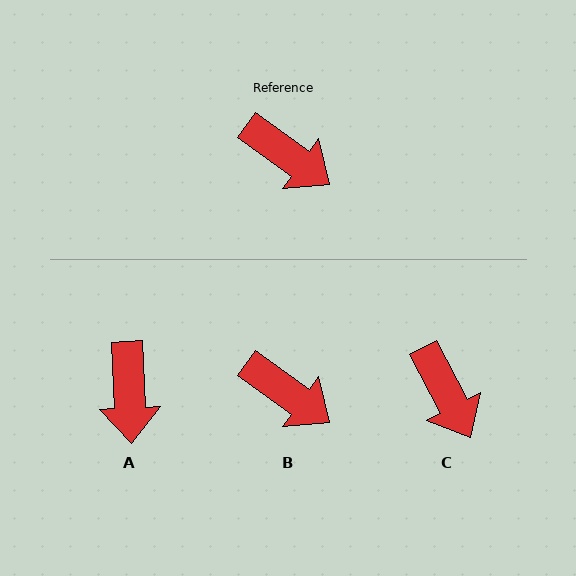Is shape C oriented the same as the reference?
No, it is off by about 27 degrees.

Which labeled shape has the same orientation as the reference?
B.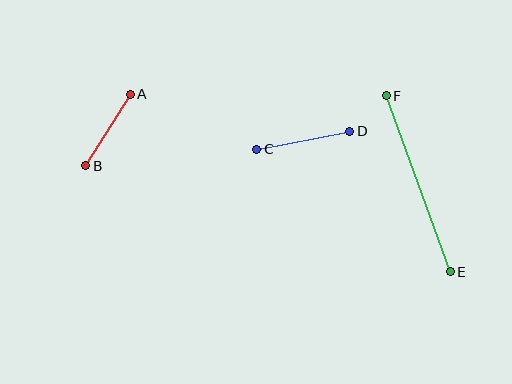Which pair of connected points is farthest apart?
Points E and F are farthest apart.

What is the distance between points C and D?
The distance is approximately 95 pixels.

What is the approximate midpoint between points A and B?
The midpoint is at approximately (108, 130) pixels.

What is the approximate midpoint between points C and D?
The midpoint is at approximately (303, 140) pixels.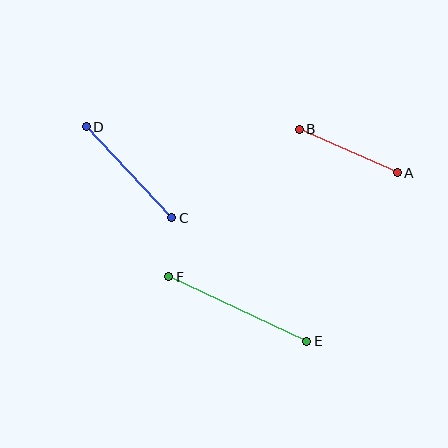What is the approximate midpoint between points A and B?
The midpoint is at approximately (348, 151) pixels.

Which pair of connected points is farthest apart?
Points E and F are farthest apart.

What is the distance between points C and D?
The distance is approximately 125 pixels.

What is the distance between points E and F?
The distance is approximately 152 pixels.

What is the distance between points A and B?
The distance is approximately 108 pixels.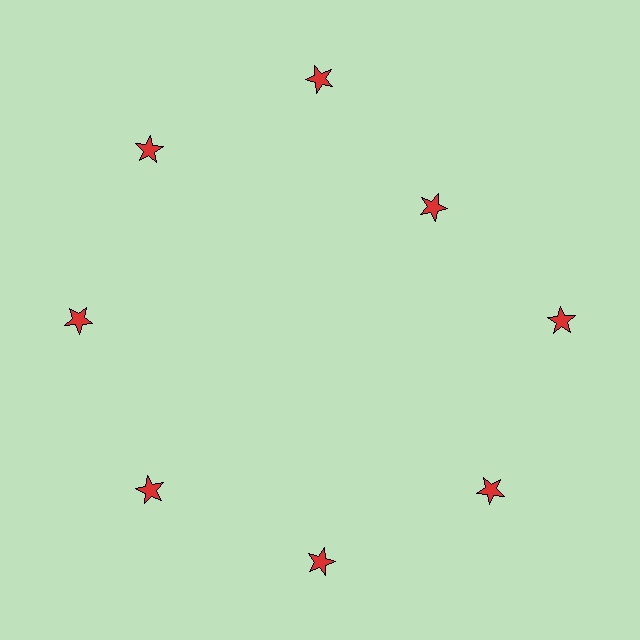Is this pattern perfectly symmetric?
No. The 8 red stars are arranged in a ring, but one element near the 2 o'clock position is pulled inward toward the center, breaking the 8-fold rotational symmetry.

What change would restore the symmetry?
The symmetry would be restored by moving it outward, back onto the ring so that all 8 stars sit at equal angles and equal distance from the center.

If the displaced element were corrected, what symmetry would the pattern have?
It would have 8-fold rotational symmetry — the pattern would map onto itself every 45 degrees.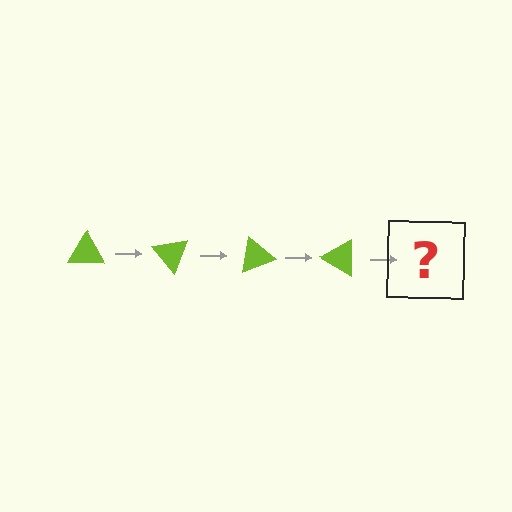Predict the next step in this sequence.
The next step is a lime triangle rotated 200 degrees.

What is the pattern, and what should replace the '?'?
The pattern is that the triangle rotates 50 degrees each step. The '?' should be a lime triangle rotated 200 degrees.